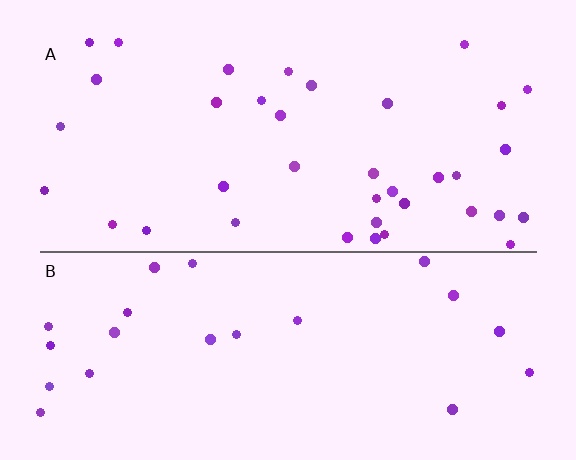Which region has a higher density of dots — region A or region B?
A (the top).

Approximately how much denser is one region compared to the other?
Approximately 1.6× — region A over region B.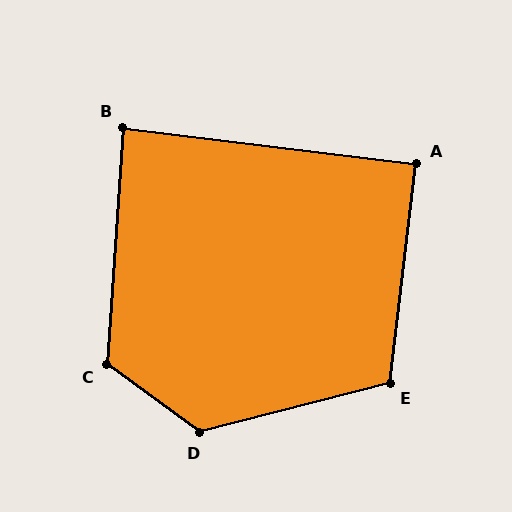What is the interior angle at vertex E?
Approximately 111 degrees (obtuse).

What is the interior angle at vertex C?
Approximately 122 degrees (obtuse).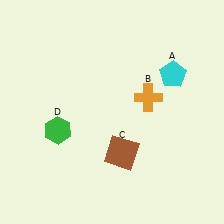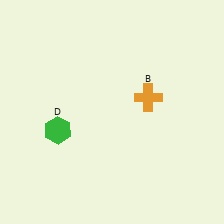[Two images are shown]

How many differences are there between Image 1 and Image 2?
There are 2 differences between the two images.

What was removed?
The cyan pentagon (A), the brown square (C) were removed in Image 2.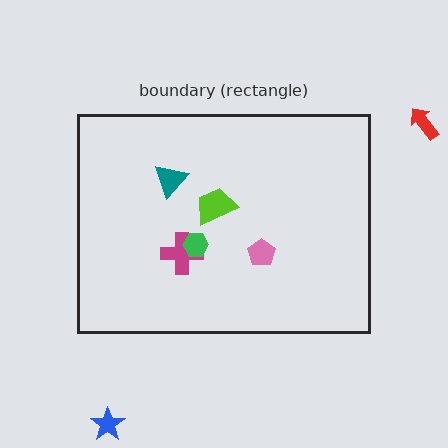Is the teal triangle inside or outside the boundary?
Inside.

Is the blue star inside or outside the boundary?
Outside.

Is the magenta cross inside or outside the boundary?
Inside.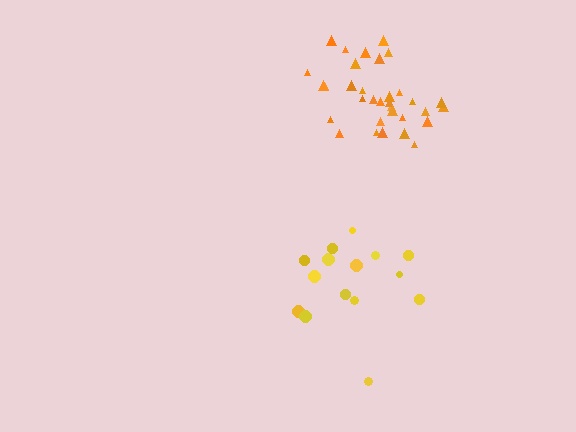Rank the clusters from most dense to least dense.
orange, yellow.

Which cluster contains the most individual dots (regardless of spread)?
Orange (33).